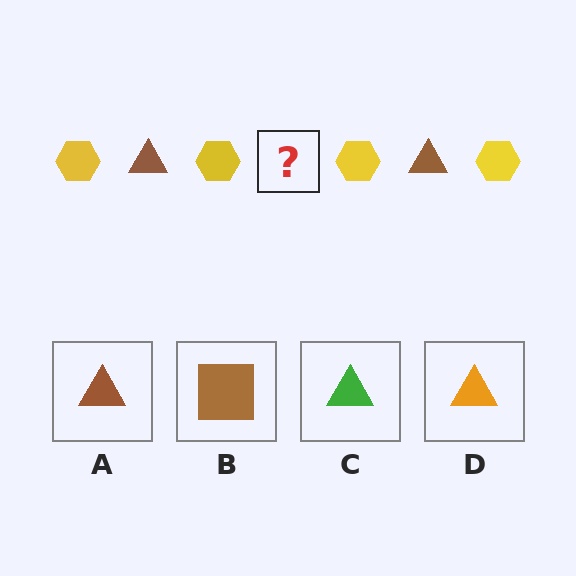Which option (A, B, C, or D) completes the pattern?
A.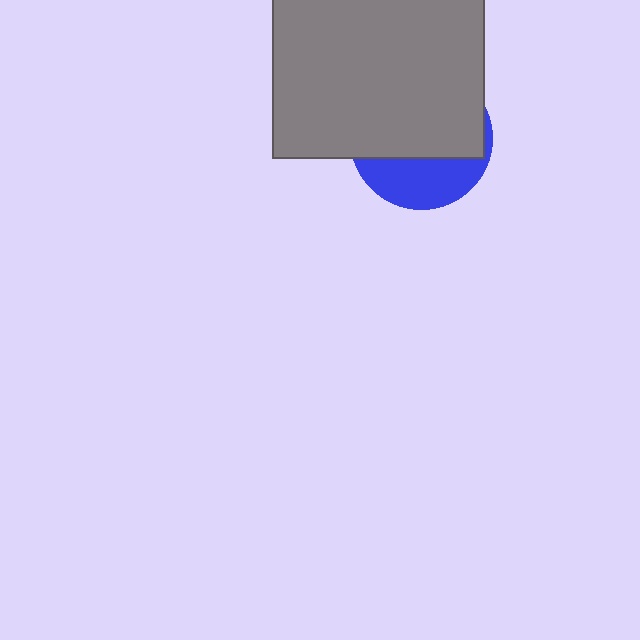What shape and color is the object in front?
The object in front is a gray square.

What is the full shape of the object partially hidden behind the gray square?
The partially hidden object is a blue circle.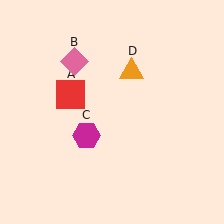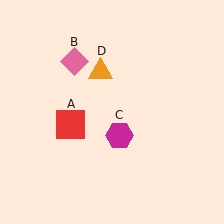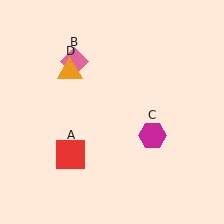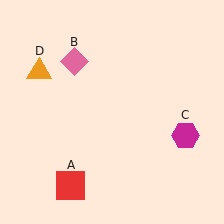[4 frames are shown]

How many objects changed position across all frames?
3 objects changed position: red square (object A), magenta hexagon (object C), orange triangle (object D).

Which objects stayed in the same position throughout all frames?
Pink diamond (object B) remained stationary.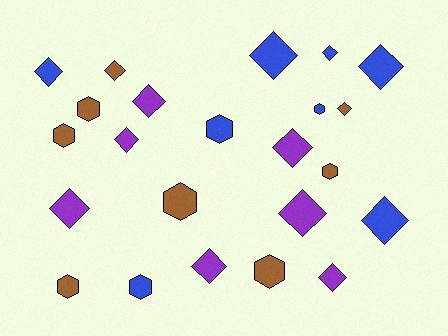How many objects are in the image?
There are 23 objects.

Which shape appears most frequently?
Diamond, with 14 objects.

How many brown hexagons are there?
There are 6 brown hexagons.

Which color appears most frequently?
Blue, with 8 objects.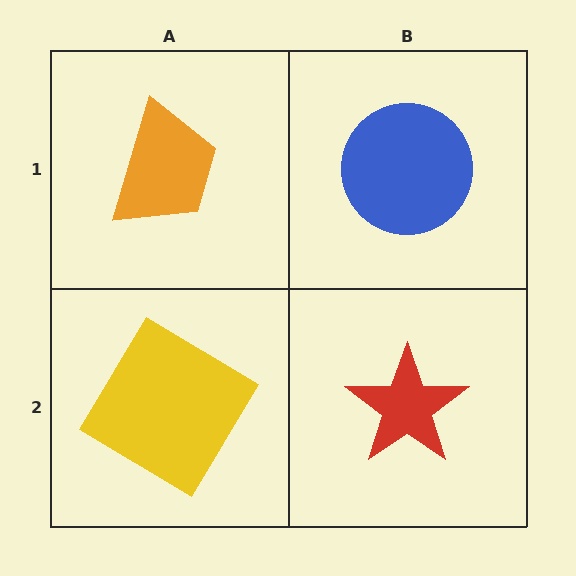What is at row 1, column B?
A blue circle.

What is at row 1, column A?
An orange trapezoid.